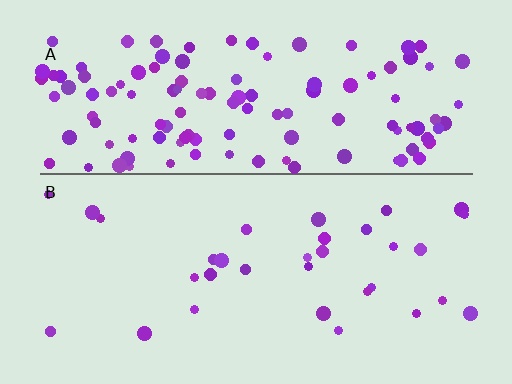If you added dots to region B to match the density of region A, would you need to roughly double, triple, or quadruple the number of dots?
Approximately quadruple.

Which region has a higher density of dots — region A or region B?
A (the top).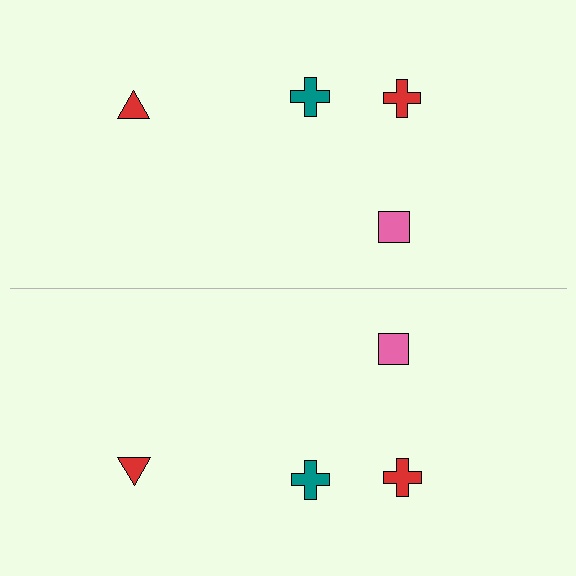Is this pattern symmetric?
Yes, this pattern has bilateral (reflection) symmetry.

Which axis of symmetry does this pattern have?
The pattern has a horizontal axis of symmetry running through the center of the image.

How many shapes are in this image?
There are 8 shapes in this image.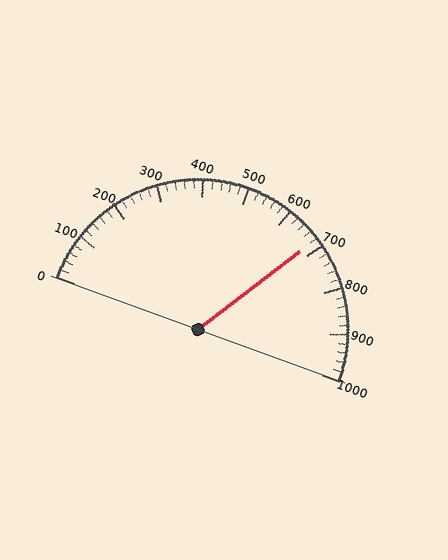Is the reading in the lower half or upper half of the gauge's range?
The reading is in the upper half of the range (0 to 1000).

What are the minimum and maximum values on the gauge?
The gauge ranges from 0 to 1000.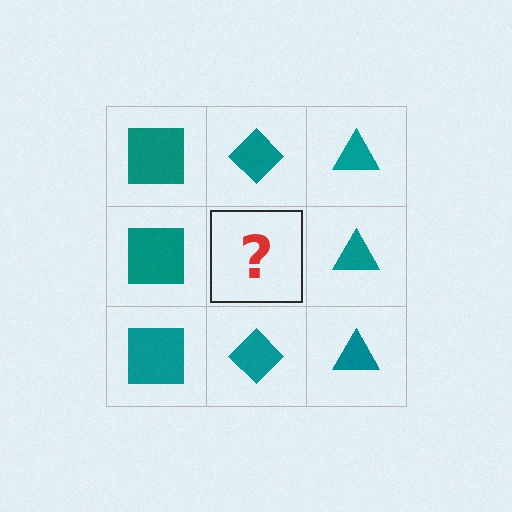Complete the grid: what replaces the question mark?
The question mark should be replaced with a teal diamond.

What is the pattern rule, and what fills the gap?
The rule is that each column has a consistent shape. The gap should be filled with a teal diamond.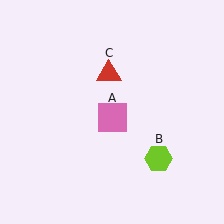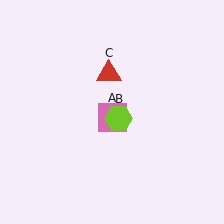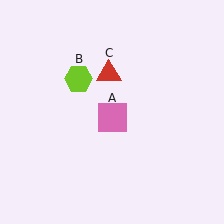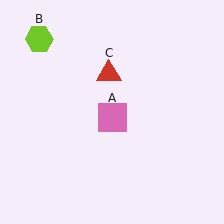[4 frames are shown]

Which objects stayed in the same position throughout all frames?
Pink square (object A) and red triangle (object C) remained stationary.